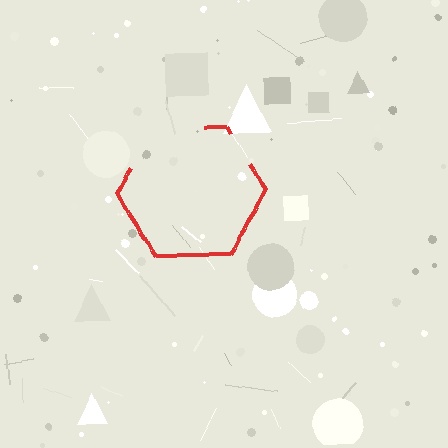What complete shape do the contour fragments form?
The contour fragments form a hexagon.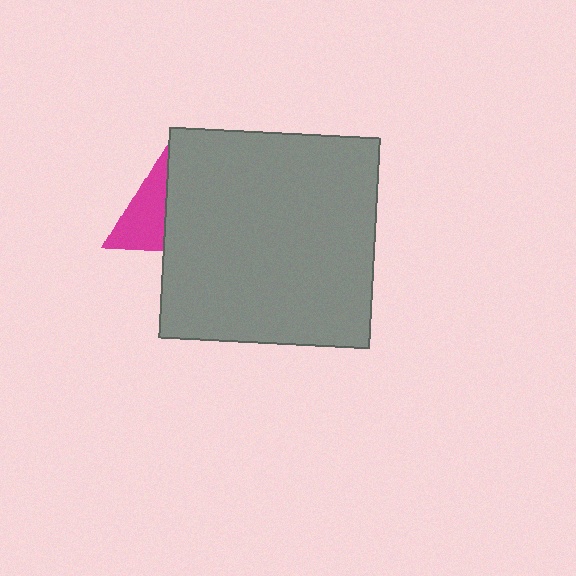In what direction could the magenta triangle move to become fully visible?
The magenta triangle could move left. That would shift it out from behind the gray square entirely.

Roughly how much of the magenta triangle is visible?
About half of it is visible (roughly 45%).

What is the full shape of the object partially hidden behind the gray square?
The partially hidden object is a magenta triangle.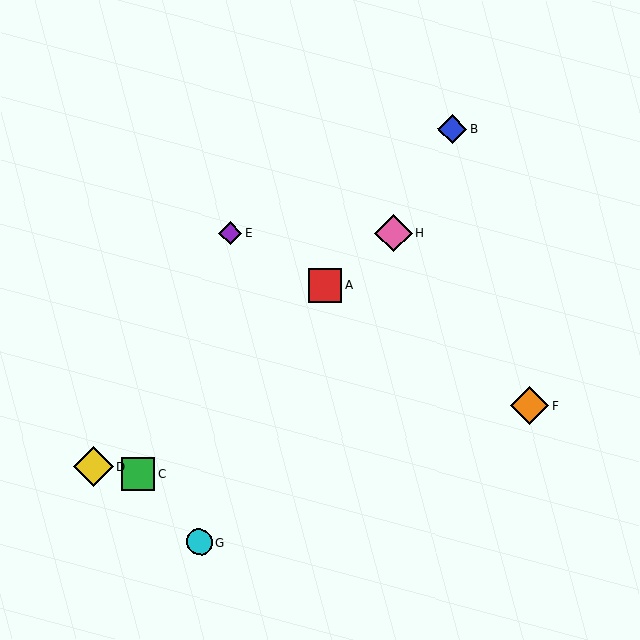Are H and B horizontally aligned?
No, H is at y≈234 and B is at y≈129.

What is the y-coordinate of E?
Object E is at y≈233.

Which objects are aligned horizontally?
Objects E, H are aligned horizontally.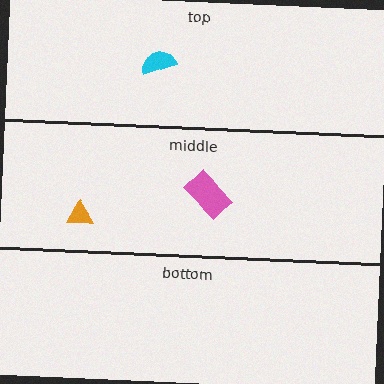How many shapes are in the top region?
1.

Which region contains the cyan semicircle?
The top region.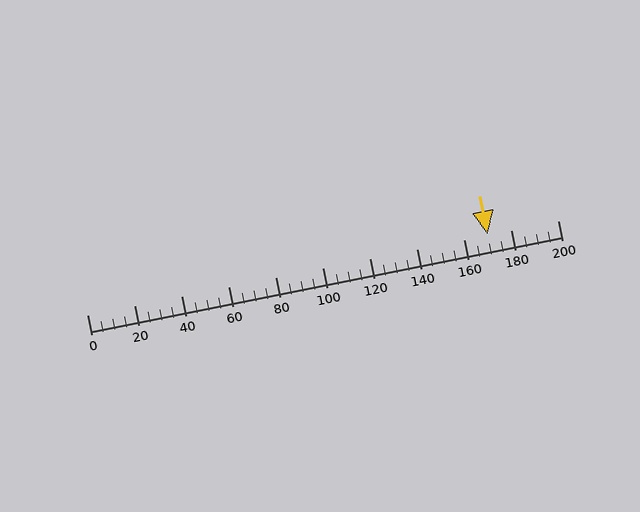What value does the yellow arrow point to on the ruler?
The yellow arrow points to approximately 170.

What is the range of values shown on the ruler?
The ruler shows values from 0 to 200.